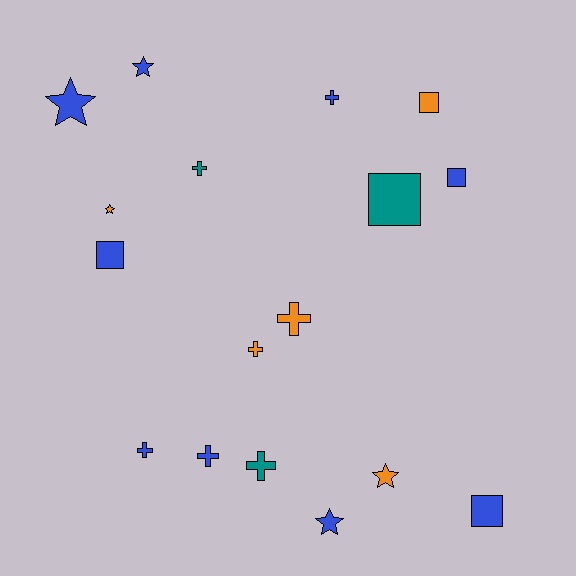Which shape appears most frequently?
Cross, with 7 objects.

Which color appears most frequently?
Blue, with 9 objects.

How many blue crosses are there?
There are 3 blue crosses.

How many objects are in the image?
There are 17 objects.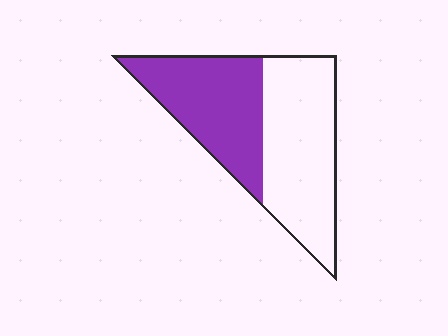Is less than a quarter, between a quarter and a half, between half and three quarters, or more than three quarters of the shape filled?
Between a quarter and a half.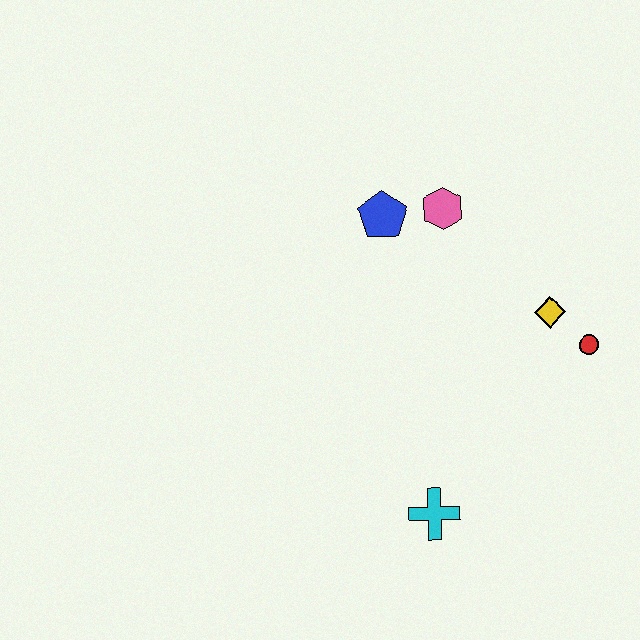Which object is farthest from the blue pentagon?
The cyan cross is farthest from the blue pentagon.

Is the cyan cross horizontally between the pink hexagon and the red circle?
No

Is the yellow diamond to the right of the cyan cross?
Yes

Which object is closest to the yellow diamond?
The red circle is closest to the yellow diamond.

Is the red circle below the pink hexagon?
Yes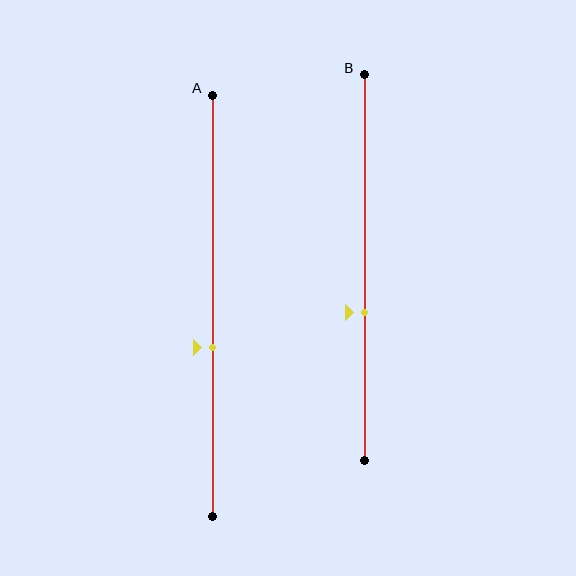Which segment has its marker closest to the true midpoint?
Segment A has its marker closest to the true midpoint.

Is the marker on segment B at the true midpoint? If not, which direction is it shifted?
No, the marker on segment B is shifted downward by about 12% of the segment length.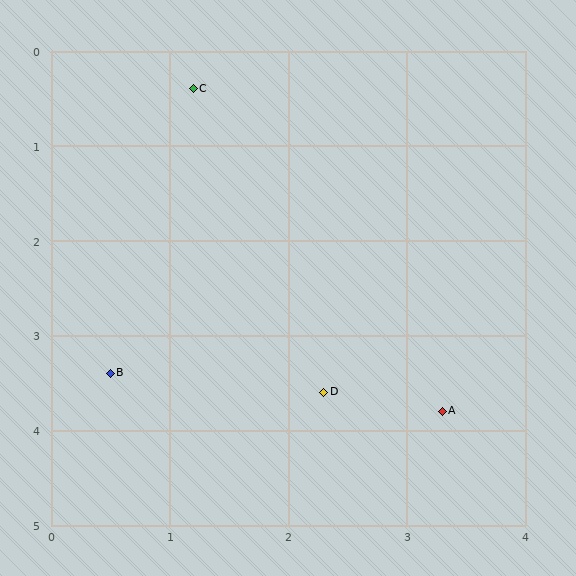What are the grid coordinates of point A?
Point A is at approximately (3.3, 3.8).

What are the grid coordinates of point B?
Point B is at approximately (0.5, 3.4).